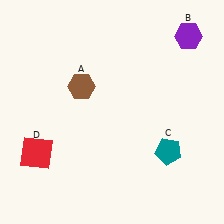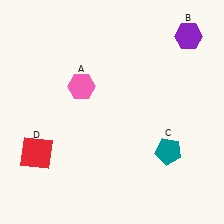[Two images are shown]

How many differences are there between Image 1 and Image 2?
There is 1 difference between the two images.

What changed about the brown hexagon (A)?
In Image 1, A is brown. In Image 2, it changed to pink.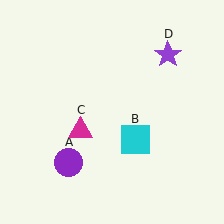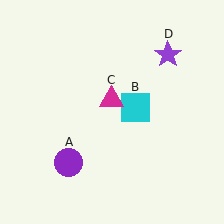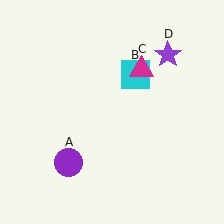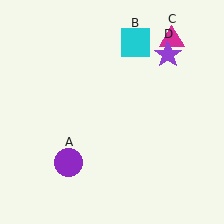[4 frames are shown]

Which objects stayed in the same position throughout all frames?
Purple circle (object A) and purple star (object D) remained stationary.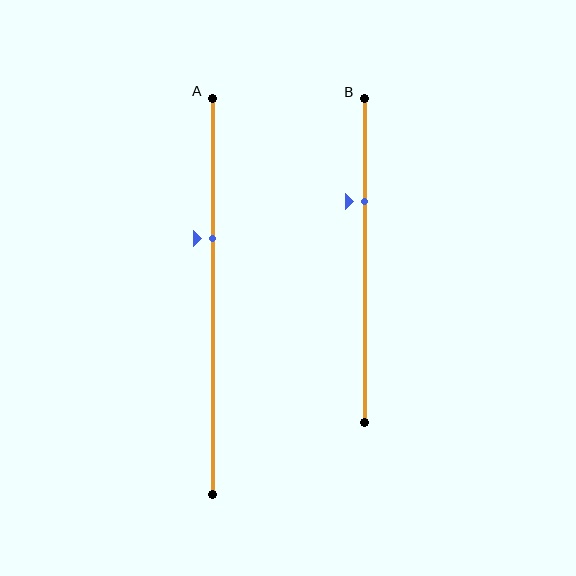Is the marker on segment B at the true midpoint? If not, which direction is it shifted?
No, the marker on segment B is shifted upward by about 18% of the segment length.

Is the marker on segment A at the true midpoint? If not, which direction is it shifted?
No, the marker on segment A is shifted upward by about 14% of the segment length.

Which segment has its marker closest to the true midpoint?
Segment A has its marker closest to the true midpoint.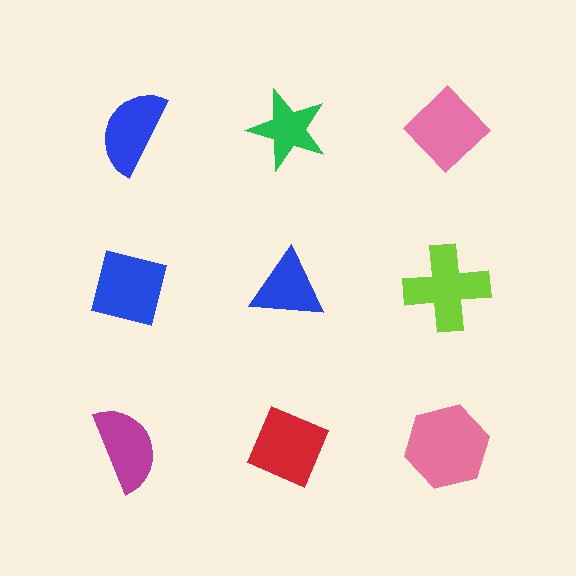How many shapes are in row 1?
3 shapes.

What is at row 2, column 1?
A blue square.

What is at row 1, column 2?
A green star.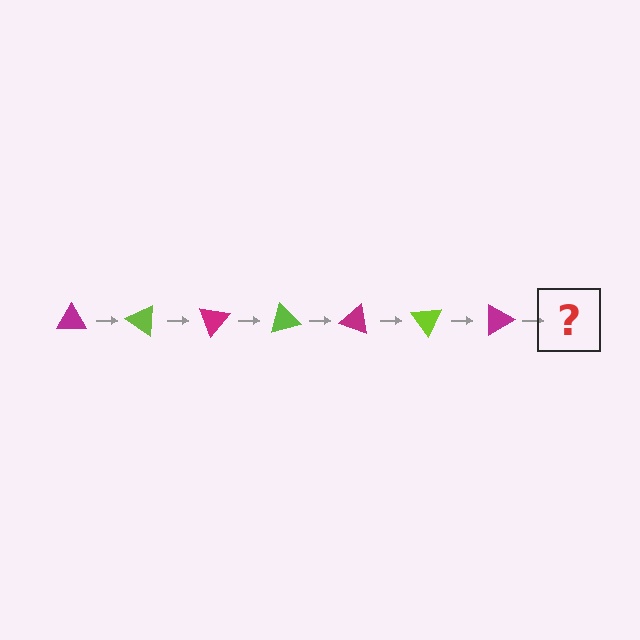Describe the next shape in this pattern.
It should be a lime triangle, rotated 245 degrees from the start.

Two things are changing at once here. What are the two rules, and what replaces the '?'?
The two rules are that it rotates 35 degrees each step and the color cycles through magenta and lime. The '?' should be a lime triangle, rotated 245 degrees from the start.